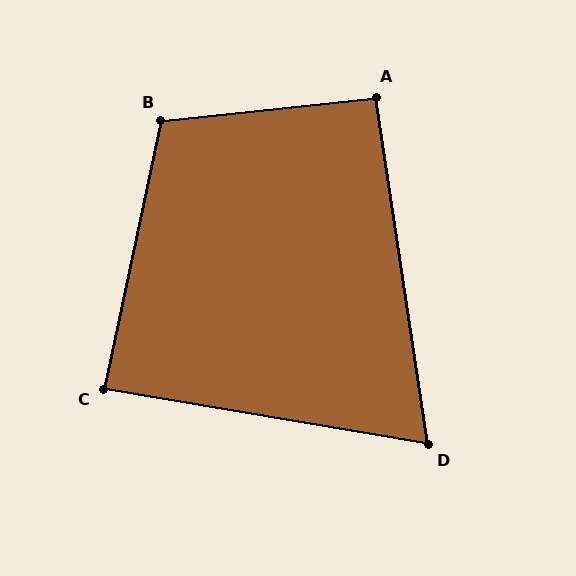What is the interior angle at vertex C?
Approximately 88 degrees (approximately right).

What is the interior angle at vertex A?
Approximately 92 degrees (approximately right).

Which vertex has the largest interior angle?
B, at approximately 108 degrees.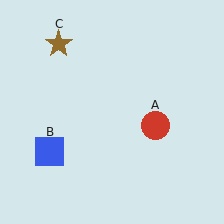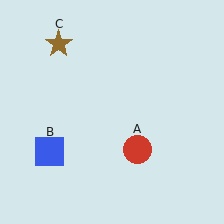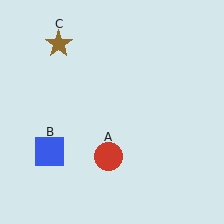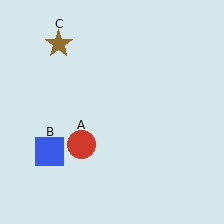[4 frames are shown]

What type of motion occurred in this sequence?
The red circle (object A) rotated clockwise around the center of the scene.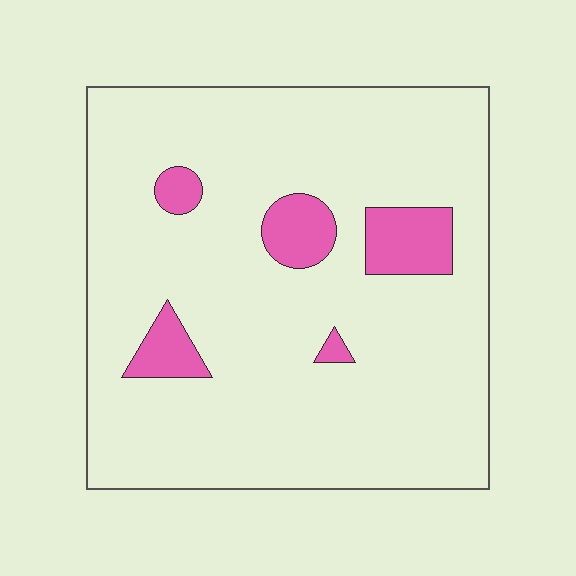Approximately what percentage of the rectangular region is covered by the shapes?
Approximately 10%.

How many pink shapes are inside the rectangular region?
5.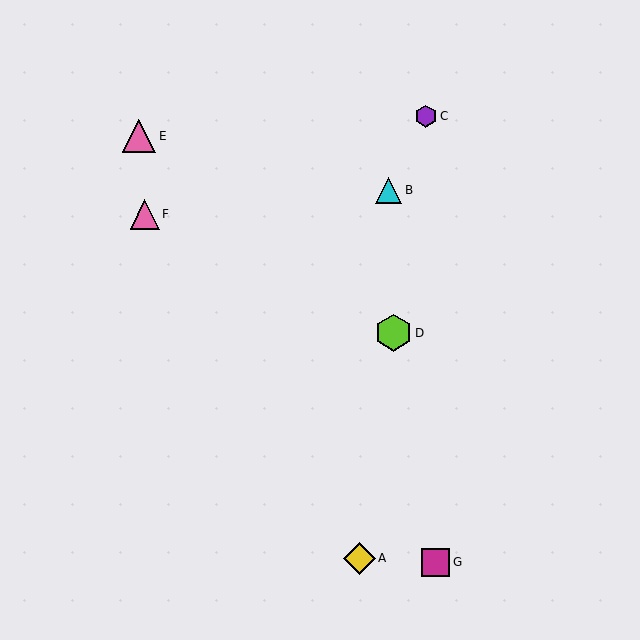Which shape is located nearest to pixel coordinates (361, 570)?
The yellow diamond (labeled A) at (360, 558) is nearest to that location.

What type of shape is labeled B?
Shape B is a cyan triangle.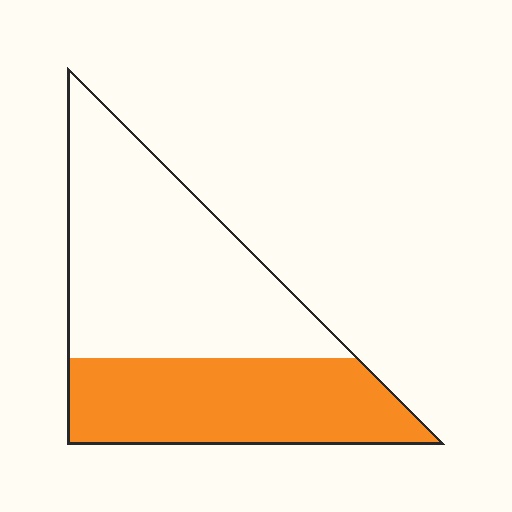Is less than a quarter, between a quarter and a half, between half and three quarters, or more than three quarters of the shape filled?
Between a quarter and a half.